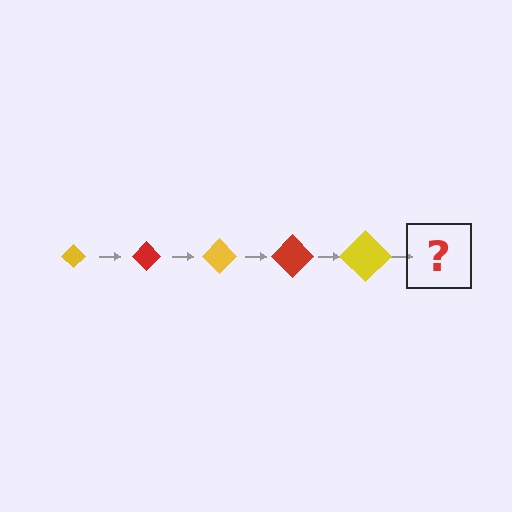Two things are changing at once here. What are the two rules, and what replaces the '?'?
The two rules are that the diamond grows larger each step and the color cycles through yellow and red. The '?' should be a red diamond, larger than the previous one.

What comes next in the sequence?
The next element should be a red diamond, larger than the previous one.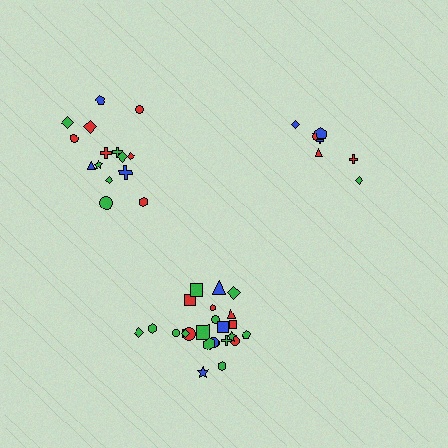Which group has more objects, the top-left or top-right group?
The top-left group.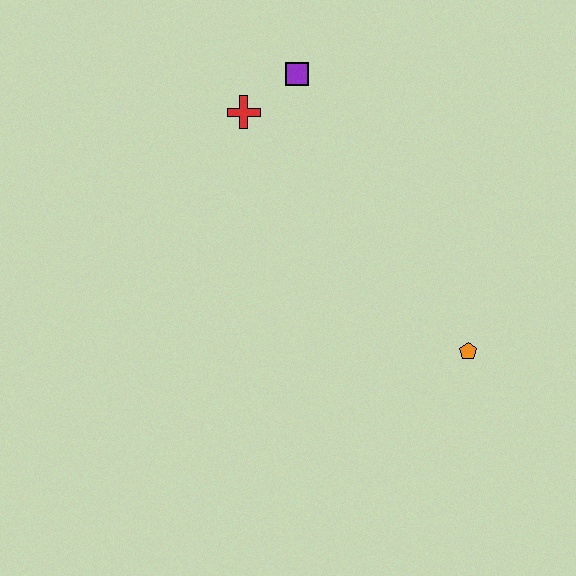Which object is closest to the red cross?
The purple square is closest to the red cross.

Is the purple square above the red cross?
Yes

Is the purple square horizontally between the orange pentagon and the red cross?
Yes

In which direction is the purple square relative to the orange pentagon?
The purple square is above the orange pentagon.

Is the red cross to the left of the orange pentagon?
Yes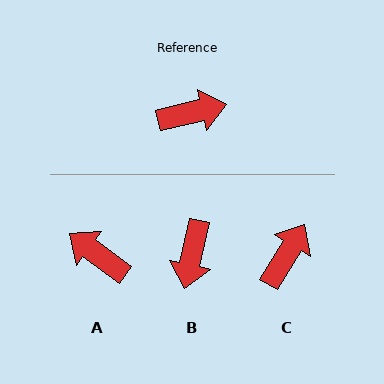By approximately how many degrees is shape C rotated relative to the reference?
Approximately 46 degrees counter-clockwise.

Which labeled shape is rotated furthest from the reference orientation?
A, about 131 degrees away.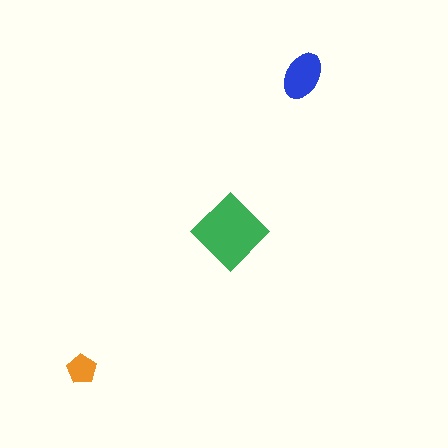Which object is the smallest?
The orange pentagon.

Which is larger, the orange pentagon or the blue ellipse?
The blue ellipse.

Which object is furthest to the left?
The orange pentagon is leftmost.